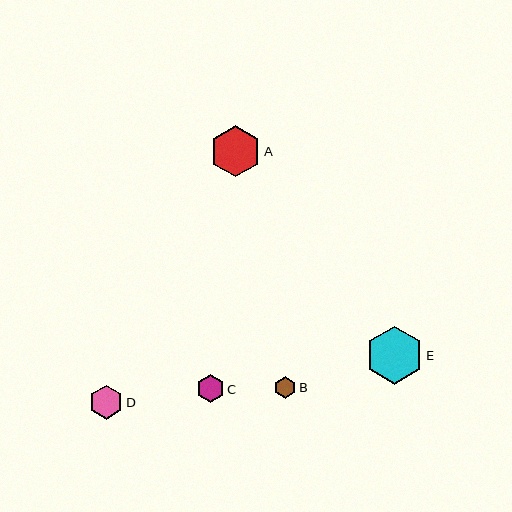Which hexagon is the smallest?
Hexagon B is the smallest with a size of approximately 22 pixels.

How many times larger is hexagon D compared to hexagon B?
Hexagon D is approximately 1.6 times the size of hexagon B.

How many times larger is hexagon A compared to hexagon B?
Hexagon A is approximately 2.4 times the size of hexagon B.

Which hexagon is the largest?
Hexagon E is the largest with a size of approximately 58 pixels.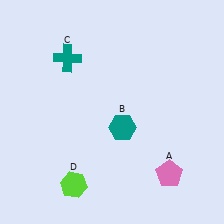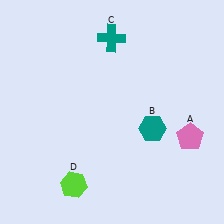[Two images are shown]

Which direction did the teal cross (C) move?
The teal cross (C) moved right.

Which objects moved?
The objects that moved are: the pink pentagon (A), the teal hexagon (B), the teal cross (C).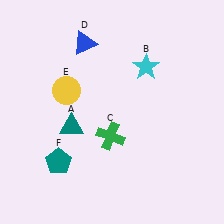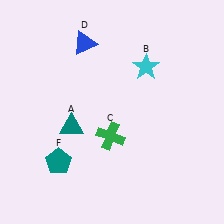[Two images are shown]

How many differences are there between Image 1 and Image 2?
There is 1 difference between the two images.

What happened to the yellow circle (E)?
The yellow circle (E) was removed in Image 2. It was in the top-left area of Image 1.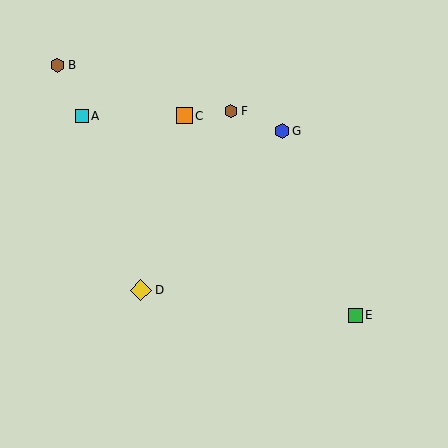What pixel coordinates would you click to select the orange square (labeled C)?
Click at (184, 116) to select the orange square C.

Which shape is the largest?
The yellow diamond (labeled D) is the largest.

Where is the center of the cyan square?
The center of the cyan square is at (82, 116).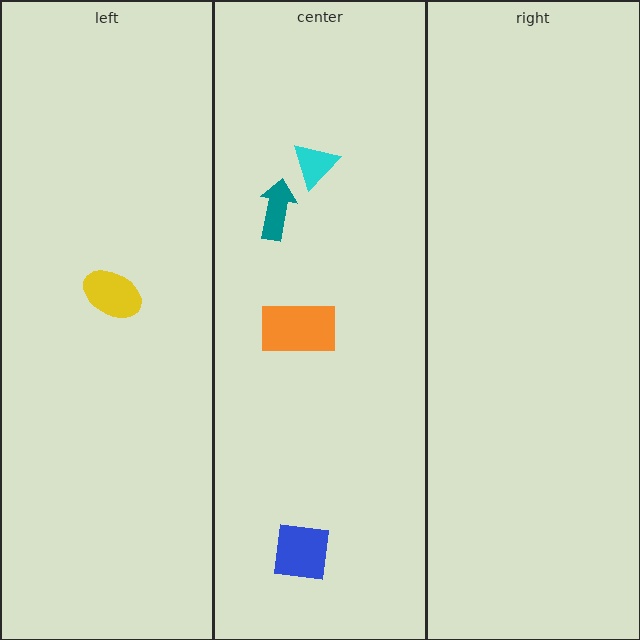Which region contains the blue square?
The center region.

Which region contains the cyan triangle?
The center region.